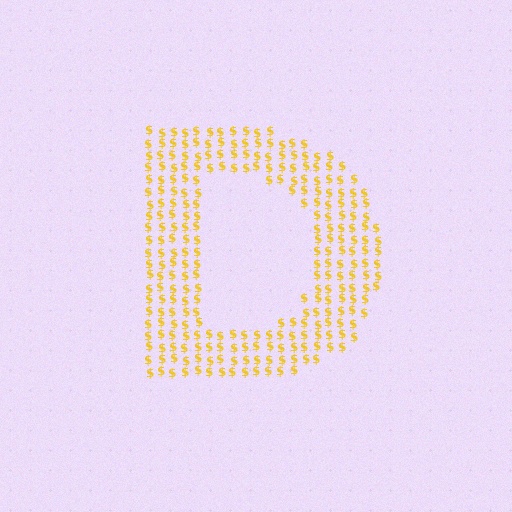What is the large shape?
The large shape is the letter D.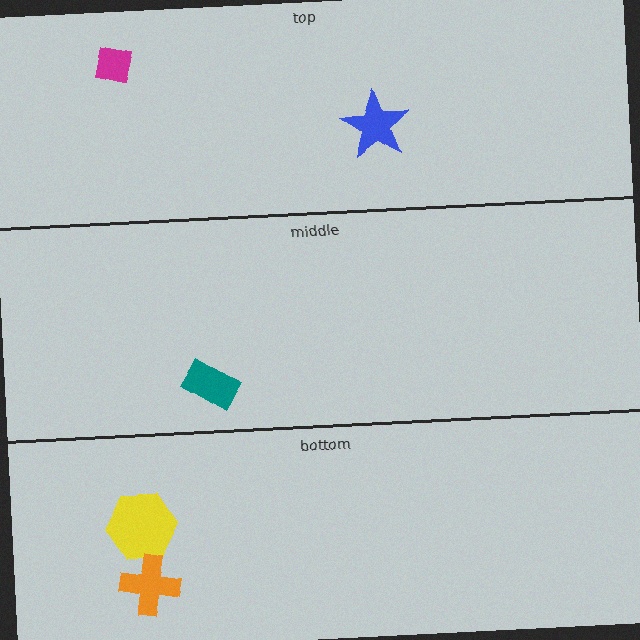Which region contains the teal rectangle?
The middle region.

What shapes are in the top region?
The magenta square, the blue star.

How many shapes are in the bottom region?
2.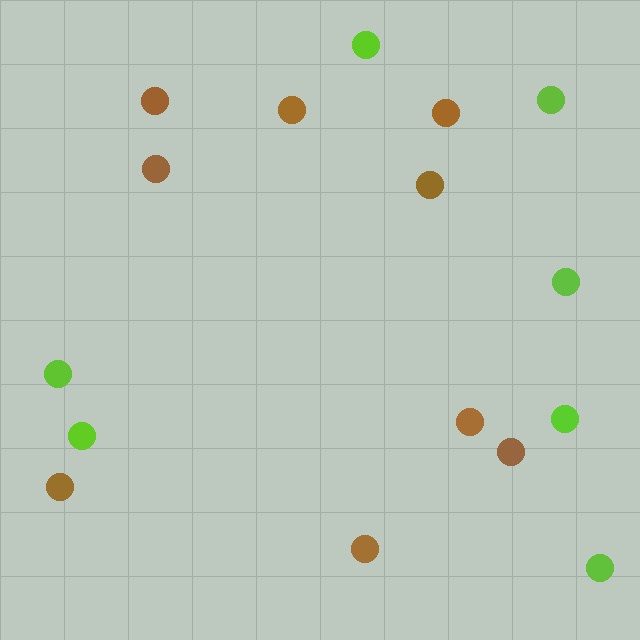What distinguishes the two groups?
There are 2 groups: one group of brown circles (9) and one group of lime circles (7).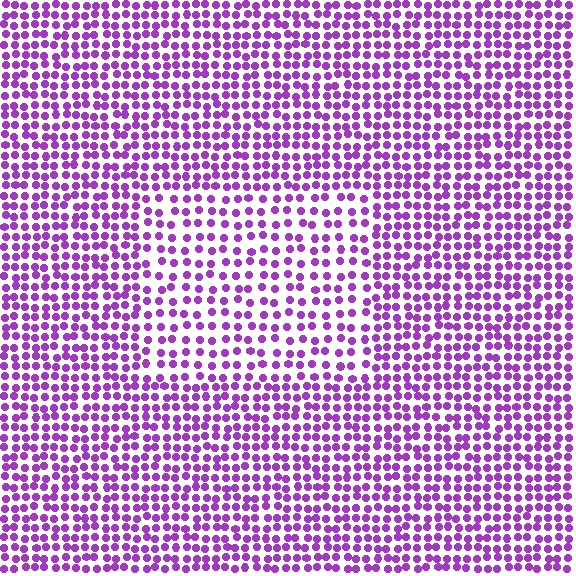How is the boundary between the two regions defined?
The boundary is defined by a change in element density (approximately 1.6x ratio). All elements are the same color, size, and shape.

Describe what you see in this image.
The image contains small purple elements arranged at two different densities. A rectangle-shaped region is visible where the elements are less densely packed than the surrounding area.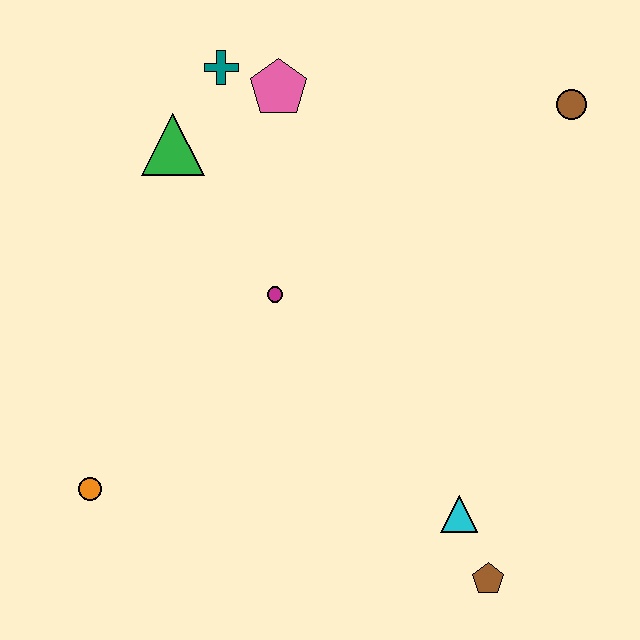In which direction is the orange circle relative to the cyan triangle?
The orange circle is to the left of the cyan triangle.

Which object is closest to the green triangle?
The teal cross is closest to the green triangle.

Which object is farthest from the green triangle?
The brown pentagon is farthest from the green triangle.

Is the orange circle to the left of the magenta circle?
Yes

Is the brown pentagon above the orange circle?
No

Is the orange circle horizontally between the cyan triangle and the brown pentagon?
No